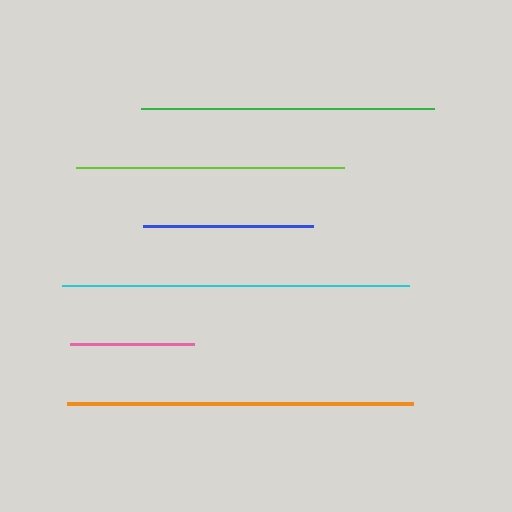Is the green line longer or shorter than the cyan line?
The cyan line is longer than the green line.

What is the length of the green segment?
The green segment is approximately 293 pixels long.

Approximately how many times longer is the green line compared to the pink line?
The green line is approximately 2.4 times the length of the pink line.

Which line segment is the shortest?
The pink line is the shortest at approximately 124 pixels.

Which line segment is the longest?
The cyan line is the longest at approximately 348 pixels.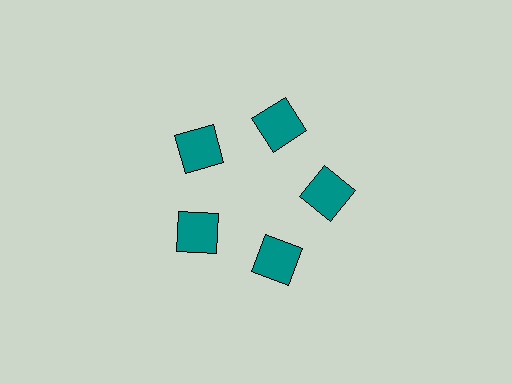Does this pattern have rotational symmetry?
Yes, this pattern has 5-fold rotational symmetry. It looks the same after rotating 72 degrees around the center.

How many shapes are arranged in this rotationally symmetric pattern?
There are 5 shapes, arranged in 5 groups of 1.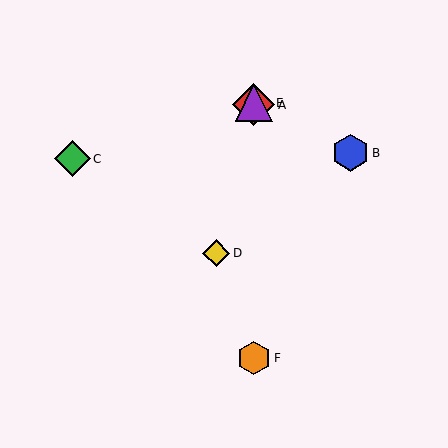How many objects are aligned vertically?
3 objects (A, E, F) are aligned vertically.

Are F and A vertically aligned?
Yes, both are at x≈254.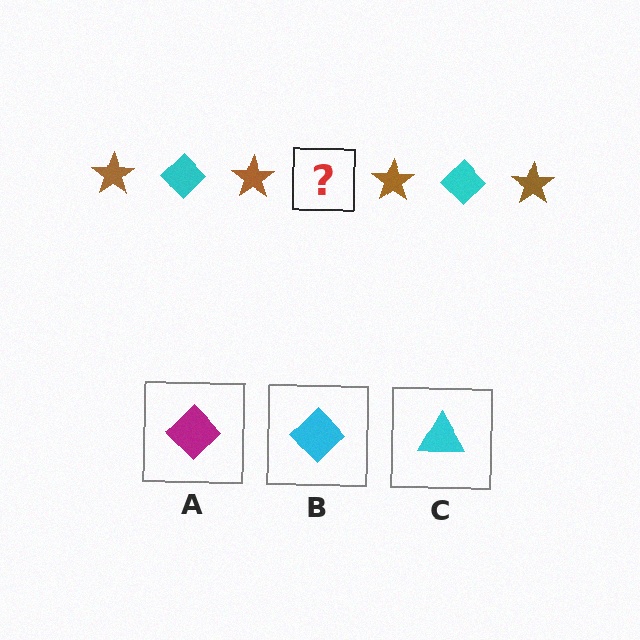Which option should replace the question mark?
Option B.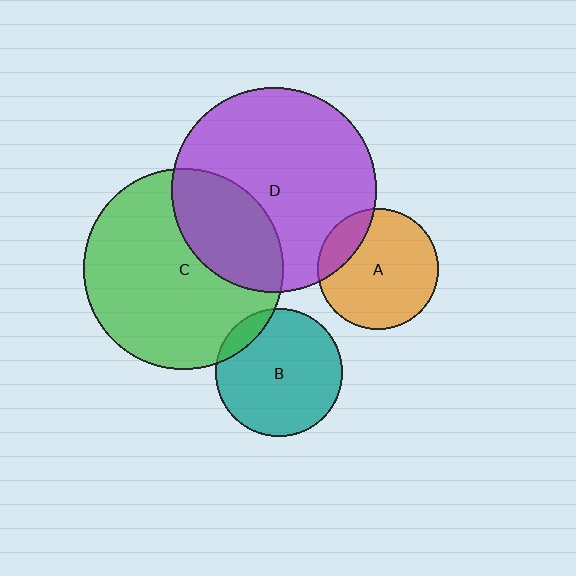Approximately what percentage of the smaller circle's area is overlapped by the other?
Approximately 30%.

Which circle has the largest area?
Circle D (purple).